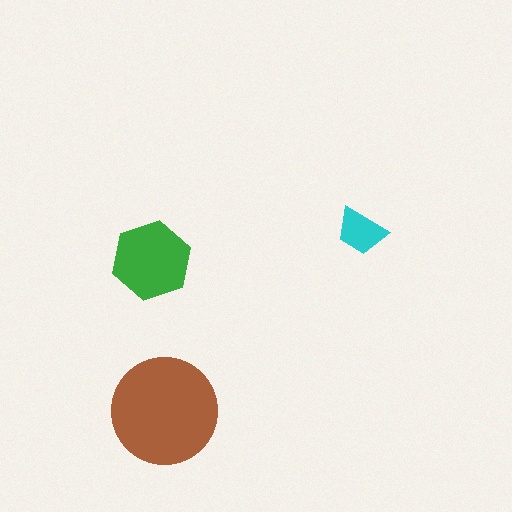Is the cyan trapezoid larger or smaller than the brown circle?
Smaller.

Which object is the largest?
The brown circle.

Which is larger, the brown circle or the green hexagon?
The brown circle.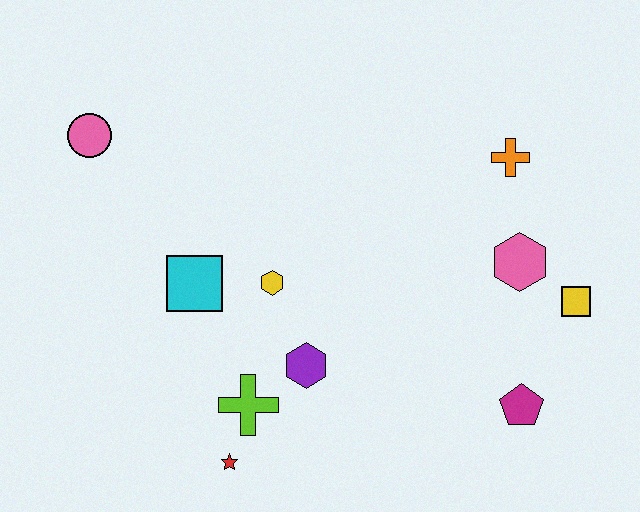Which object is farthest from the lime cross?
The orange cross is farthest from the lime cross.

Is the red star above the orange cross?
No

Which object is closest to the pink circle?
The cyan square is closest to the pink circle.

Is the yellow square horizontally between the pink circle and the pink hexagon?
No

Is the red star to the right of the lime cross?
No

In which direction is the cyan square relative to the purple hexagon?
The cyan square is to the left of the purple hexagon.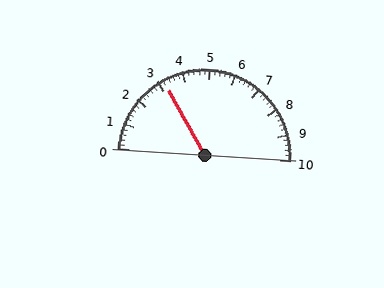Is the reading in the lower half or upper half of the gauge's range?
The reading is in the lower half of the range (0 to 10).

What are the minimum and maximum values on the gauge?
The gauge ranges from 0 to 10.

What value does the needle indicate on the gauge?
The needle indicates approximately 3.2.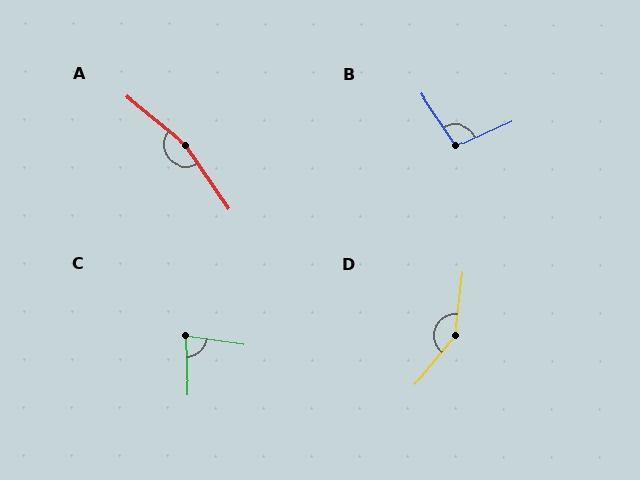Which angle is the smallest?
C, at approximately 80 degrees.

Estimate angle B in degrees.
Approximately 99 degrees.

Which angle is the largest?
A, at approximately 164 degrees.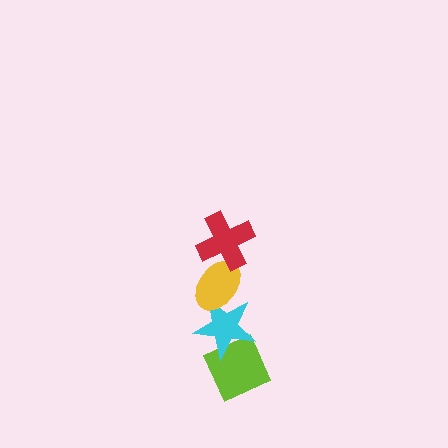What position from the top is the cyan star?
The cyan star is 3rd from the top.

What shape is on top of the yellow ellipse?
The red cross is on top of the yellow ellipse.